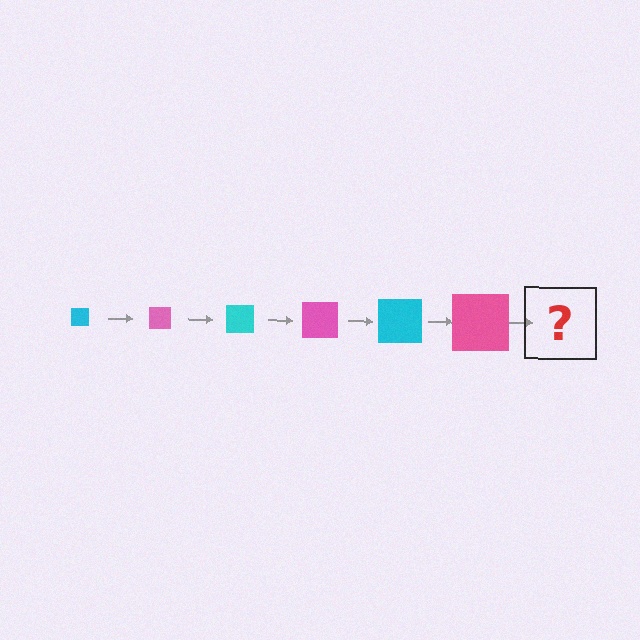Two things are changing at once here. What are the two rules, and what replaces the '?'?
The two rules are that the square grows larger each step and the color cycles through cyan and pink. The '?' should be a cyan square, larger than the previous one.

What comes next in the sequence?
The next element should be a cyan square, larger than the previous one.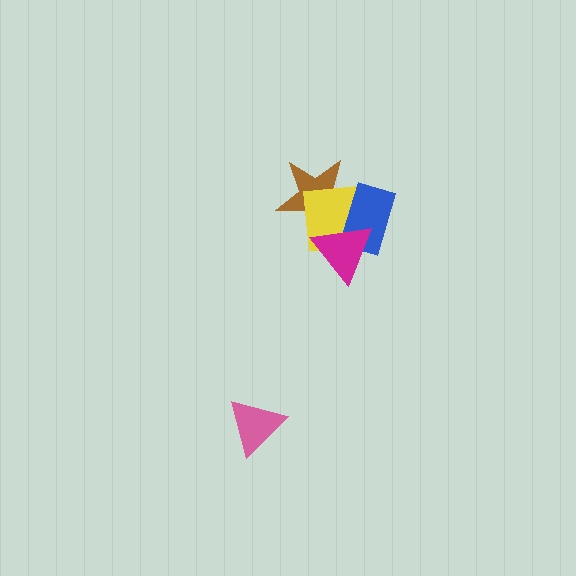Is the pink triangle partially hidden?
No, no other shape covers it.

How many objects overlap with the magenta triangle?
3 objects overlap with the magenta triangle.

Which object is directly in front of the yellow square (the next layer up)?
The blue rectangle is directly in front of the yellow square.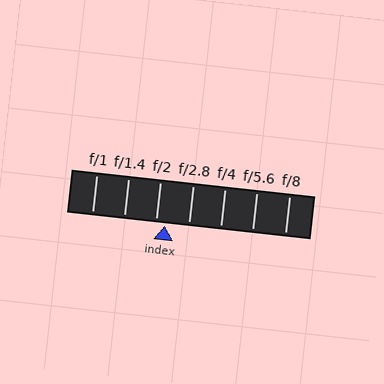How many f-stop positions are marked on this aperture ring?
There are 7 f-stop positions marked.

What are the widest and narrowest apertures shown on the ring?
The widest aperture shown is f/1 and the narrowest is f/8.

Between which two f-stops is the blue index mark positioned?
The index mark is between f/2 and f/2.8.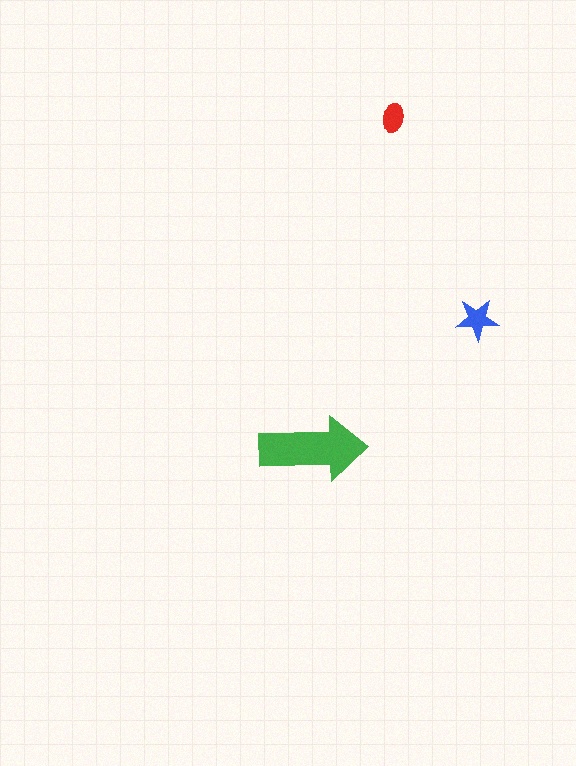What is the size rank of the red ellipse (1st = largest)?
3rd.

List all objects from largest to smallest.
The green arrow, the blue star, the red ellipse.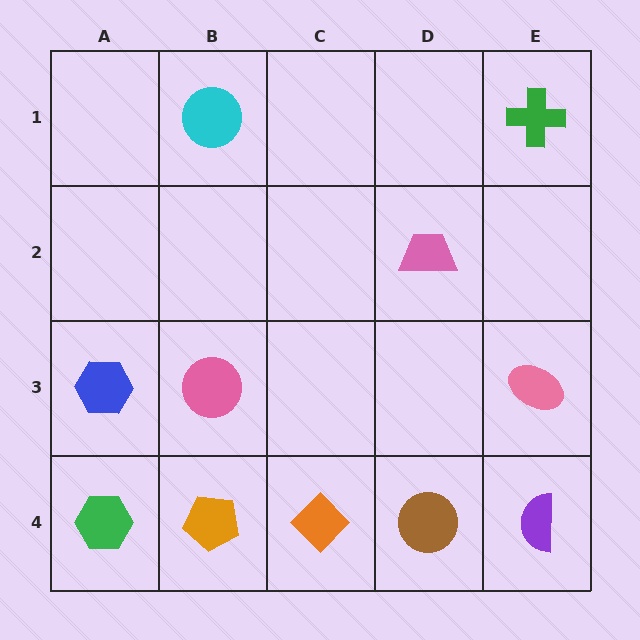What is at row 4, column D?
A brown circle.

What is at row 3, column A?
A blue hexagon.